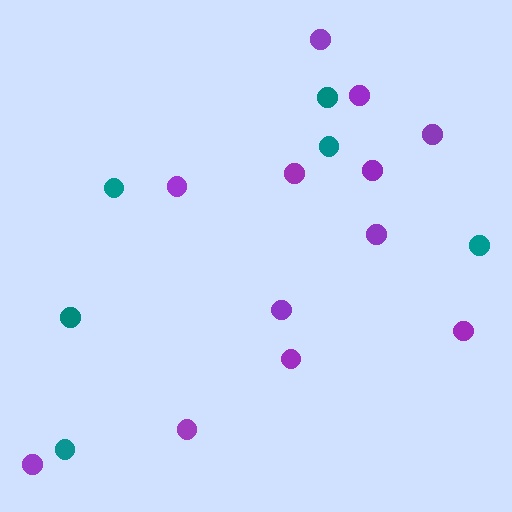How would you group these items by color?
There are 2 groups: one group of teal circles (6) and one group of purple circles (12).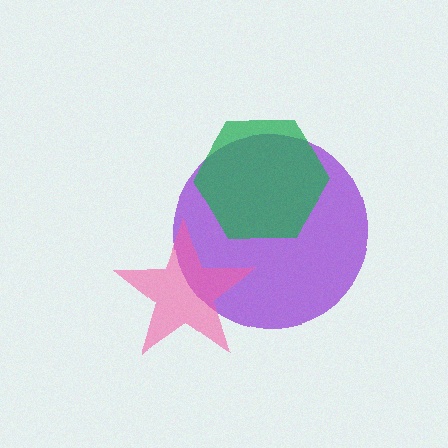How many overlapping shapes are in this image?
There are 3 overlapping shapes in the image.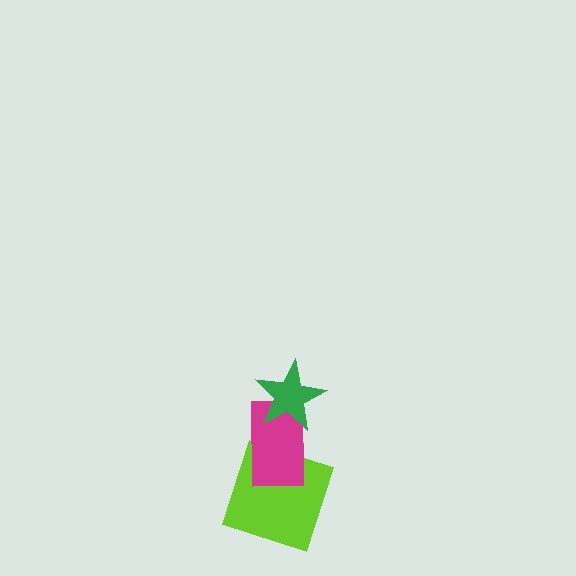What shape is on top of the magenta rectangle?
The green star is on top of the magenta rectangle.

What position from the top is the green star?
The green star is 1st from the top.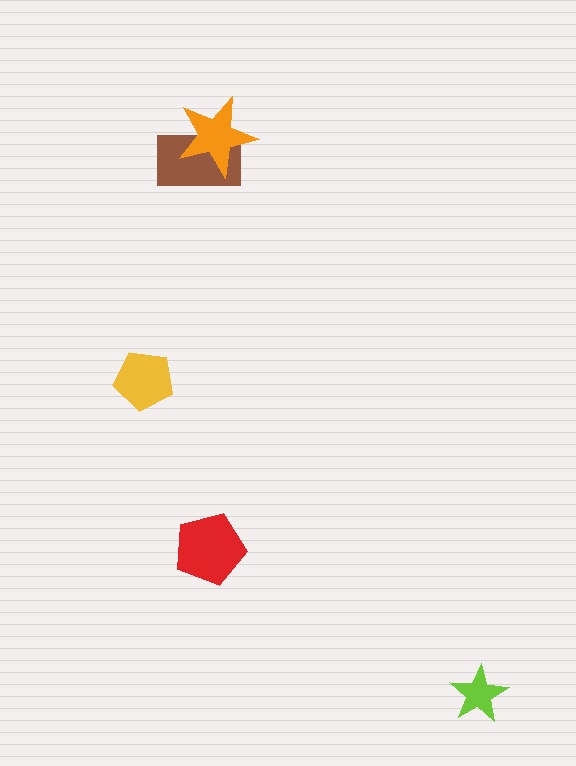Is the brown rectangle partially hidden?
Yes, it is partially covered by another shape.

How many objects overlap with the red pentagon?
0 objects overlap with the red pentagon.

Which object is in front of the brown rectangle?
The orange star is in front of the brown rectangle.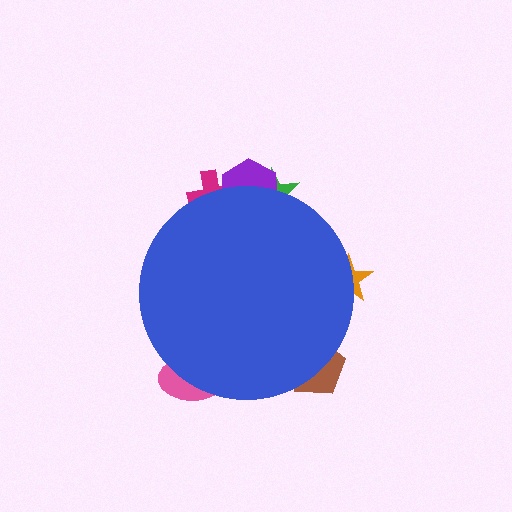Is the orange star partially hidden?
Yes, the orange star is partially hidden behind the blue circle.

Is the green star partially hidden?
Yes, the green star is partially hidden behind the blue circle.